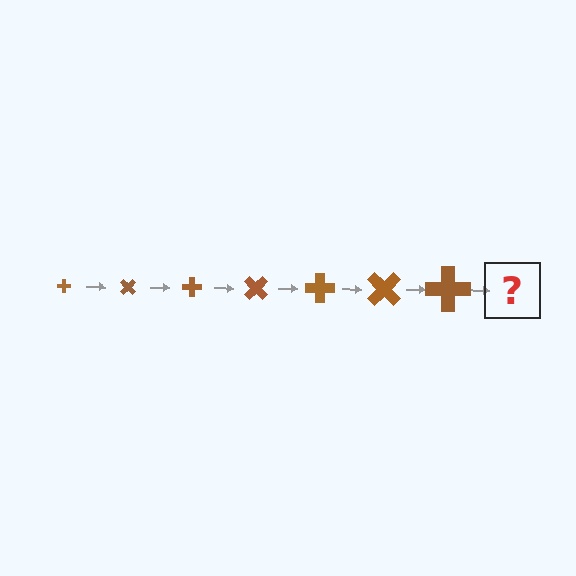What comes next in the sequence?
The next element should be a cross, larger than the previous one and rotated 315 degrees from the start.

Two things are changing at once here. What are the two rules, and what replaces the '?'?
The two rules are that the cross grows larger each step and it rotates 45 degrees each step. The '?' should be a cross, larger than the previous one and rotated 315 degrees from the start.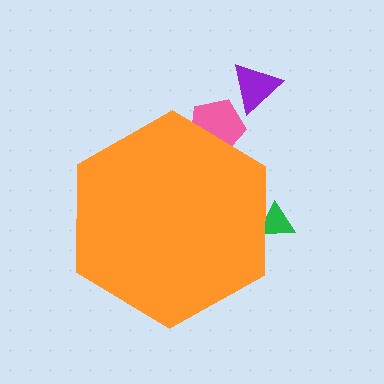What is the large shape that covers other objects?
An orange hexagon.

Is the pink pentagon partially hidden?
Yes, the pink pentagon is partially hidden behind the orange hexagon.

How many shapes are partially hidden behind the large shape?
2 shapes are partially hidden.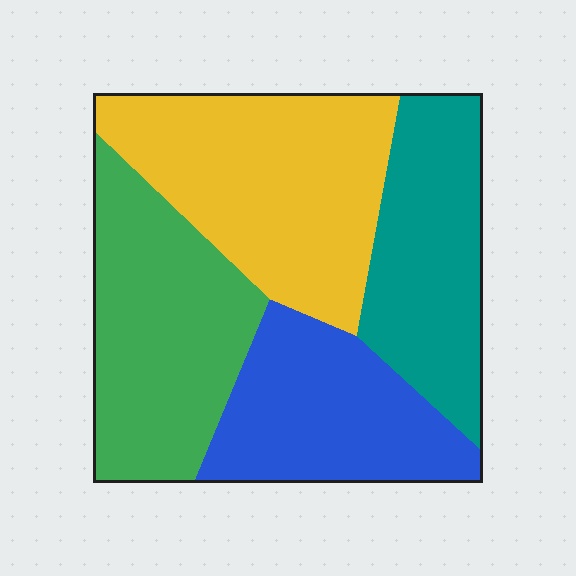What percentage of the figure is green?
Green covers roughly 25% of the figure.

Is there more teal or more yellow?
Yellow.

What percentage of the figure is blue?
Blue covers about 20% of the figure.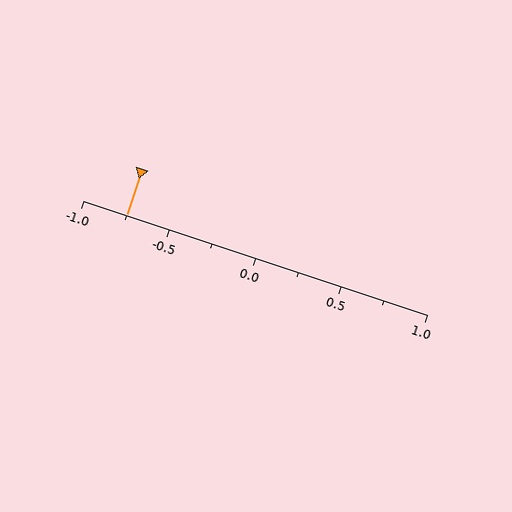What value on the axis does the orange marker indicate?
The marker indicates approximately -0.75.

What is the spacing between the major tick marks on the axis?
The major ticks are spaced 0.5 apart.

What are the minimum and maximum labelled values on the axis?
The axis runs from -1.0 to 1.0.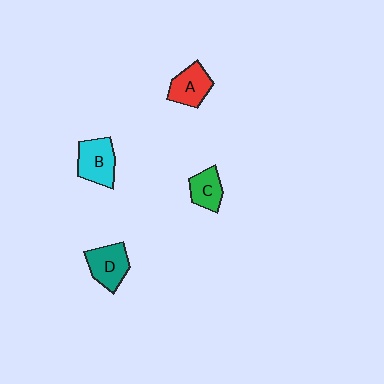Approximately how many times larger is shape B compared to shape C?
Approximately 1.4 times.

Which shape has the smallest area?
Shape C (green).